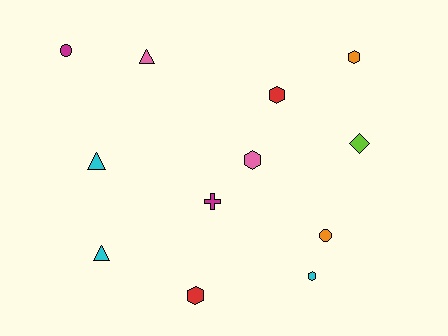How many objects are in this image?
There are 12 objects.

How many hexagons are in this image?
There are 5 hexagons.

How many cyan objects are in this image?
There are 3 cyan objects.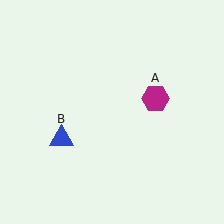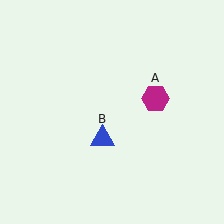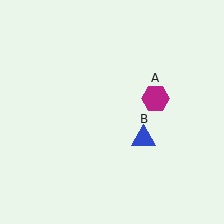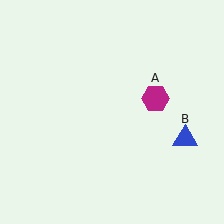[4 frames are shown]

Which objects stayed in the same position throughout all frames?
Magenta hexagon (object A) remained stationary.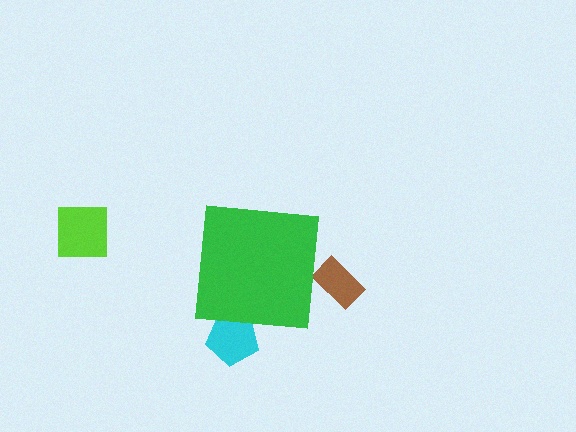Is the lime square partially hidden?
No, the lime square is fully visible.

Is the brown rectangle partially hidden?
Yes, the brown rectangle is partially hidden behind the green square.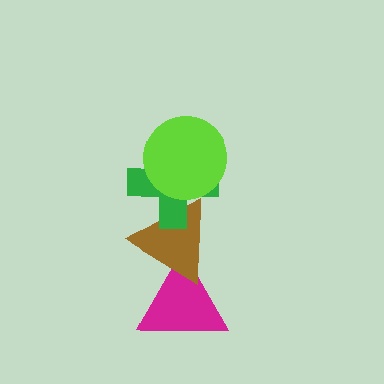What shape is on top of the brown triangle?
The green cross is on top of the brown triangle.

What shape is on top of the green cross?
The lime circle is on top of the green cross.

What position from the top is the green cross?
The green cross is 2nd from the top.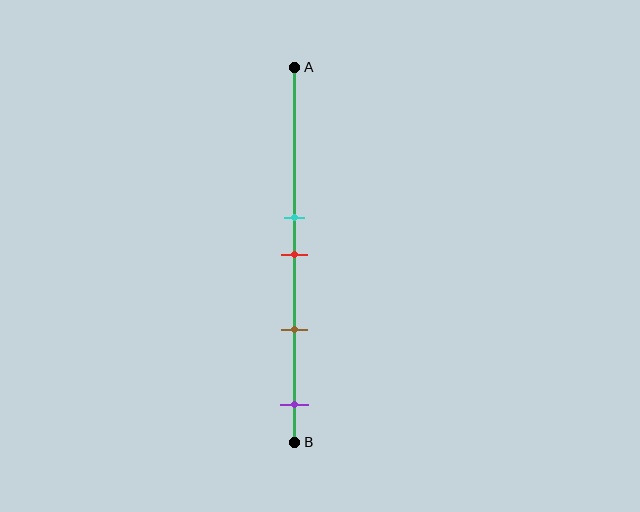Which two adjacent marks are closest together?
The cyan and red marks are the closest adjacent pair.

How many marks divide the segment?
There are 4 marks dividing the segment.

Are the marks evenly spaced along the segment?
No, the marks are not evenly spaced.